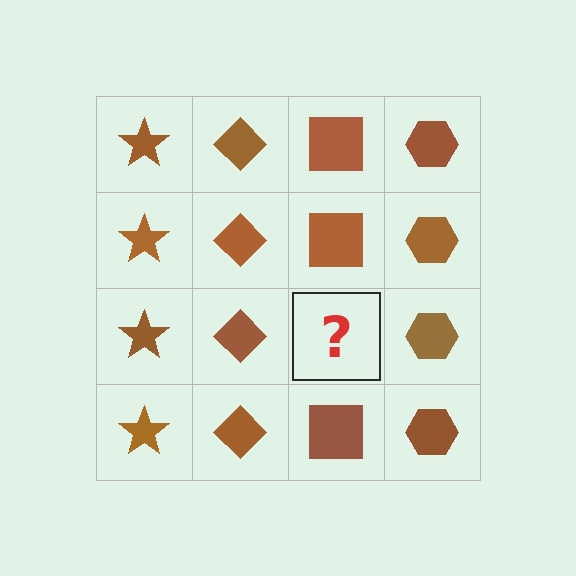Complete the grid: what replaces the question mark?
The question mark should be replaced with a brown square.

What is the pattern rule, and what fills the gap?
The rule is that each column has a consistent shape. The gap should be filled with a brown square.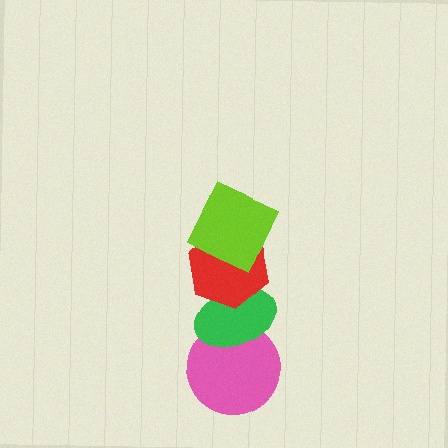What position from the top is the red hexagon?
The red hexagon is 2nd from the top.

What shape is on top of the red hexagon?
The lime square is on top of the red hexagon.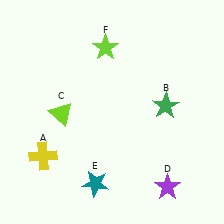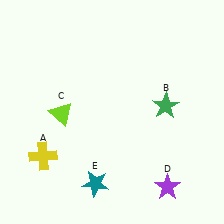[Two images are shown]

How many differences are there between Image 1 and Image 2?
There is 1 difference between the two images.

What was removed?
The lime star (F) was removed in Image 2.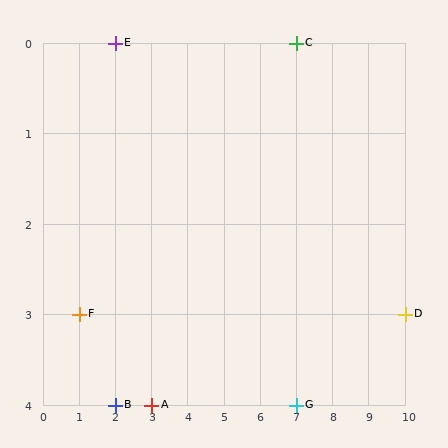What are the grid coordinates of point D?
Point D is at grid coordinates (10, 3).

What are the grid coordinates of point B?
Point B is at grid coordinates (2, 4).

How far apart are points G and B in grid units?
Points G and B are 5 columns apart.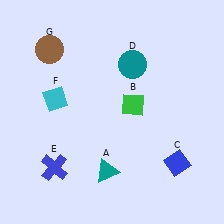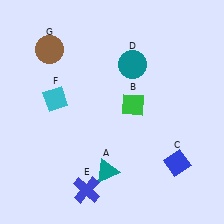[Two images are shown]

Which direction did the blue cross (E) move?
The blue cross (E) moved right.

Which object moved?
The blue cross (E) moved right.